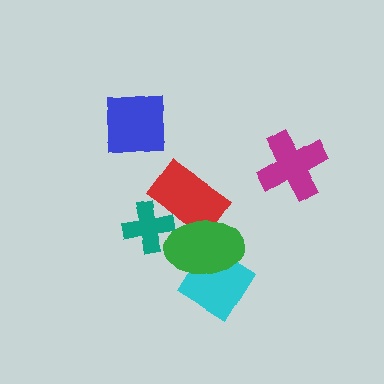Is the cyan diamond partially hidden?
Yes, it is partially covered by another shape.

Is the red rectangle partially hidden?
Yes, it is partially covered by another shape.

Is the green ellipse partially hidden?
No, no other shape covers it.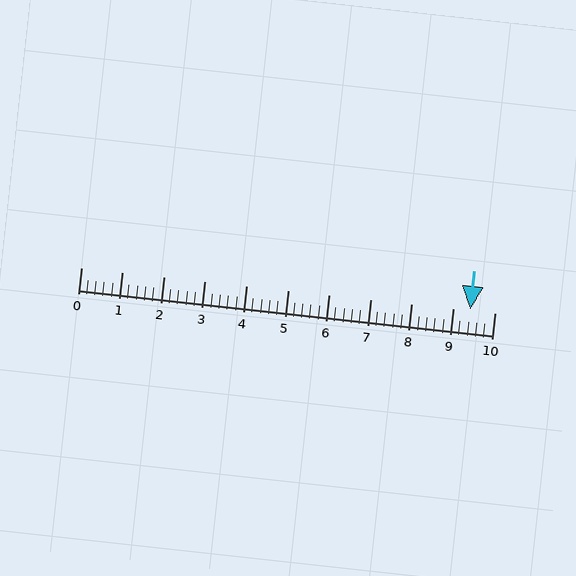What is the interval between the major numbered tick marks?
The major tick marks are spaced 1 units apart.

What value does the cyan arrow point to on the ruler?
The cyan arrow points to approximately 9.4.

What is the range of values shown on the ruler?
The ruler shows values from 0 to 10.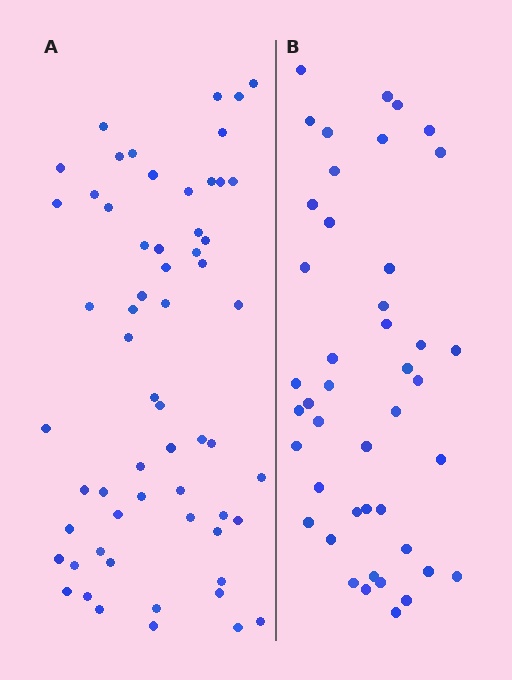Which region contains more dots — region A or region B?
Region A (the left region) has more dots.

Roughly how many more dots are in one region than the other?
Region A has approximately 15 more dots than region B.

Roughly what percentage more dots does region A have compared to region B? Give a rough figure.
About 35% more.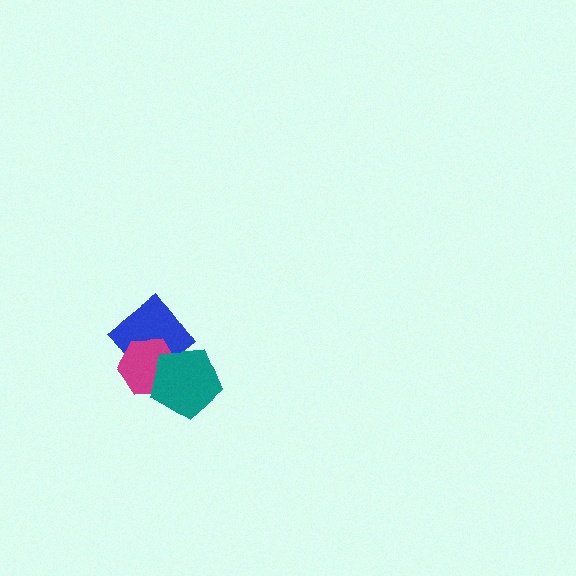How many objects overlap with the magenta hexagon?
2 objects overlap with the magenta hexagon.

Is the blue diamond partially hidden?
Yes, it is partially covered by another shape.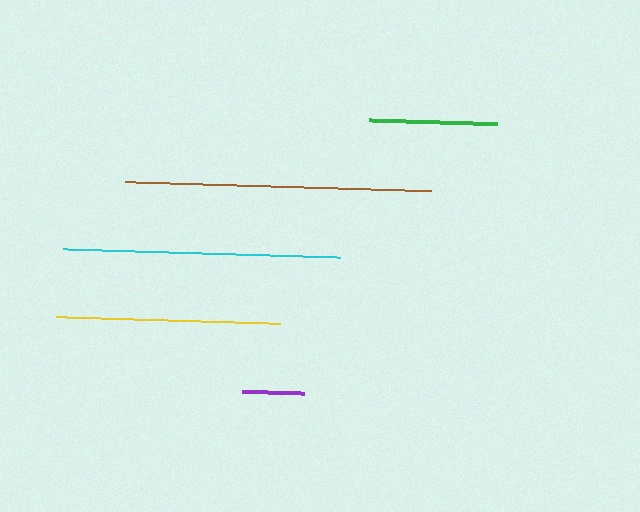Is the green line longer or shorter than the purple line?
The green line is longer than the purple line.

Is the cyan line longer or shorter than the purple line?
The cyan line is longer than the purple line.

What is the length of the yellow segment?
The yellow segment is approximately 224 pixels long.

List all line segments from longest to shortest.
From longest to shortest: brown, cyan, yellow, green, purple.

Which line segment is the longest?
The brown line is the longest at approximately 306 pixels.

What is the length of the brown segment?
The brown segment is approximately 306 pixels long.